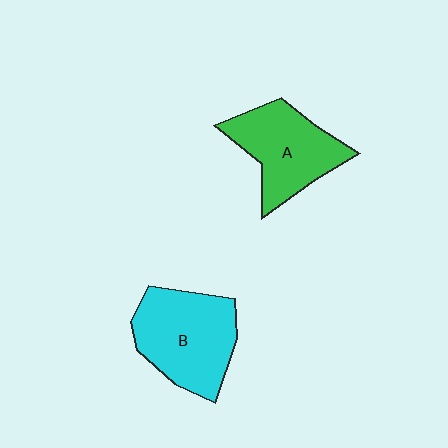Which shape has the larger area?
Shape B (cyan).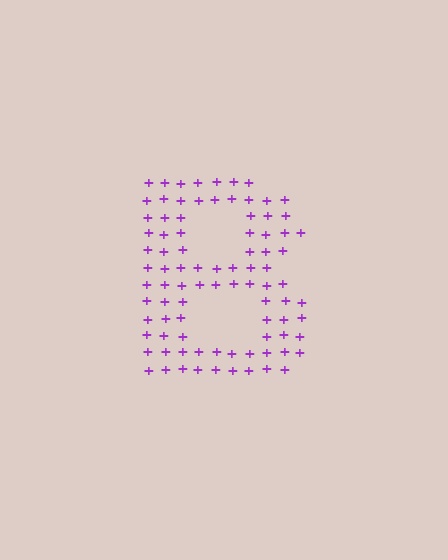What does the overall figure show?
The overall figure shows the letter B.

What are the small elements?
The small elements are plus signs.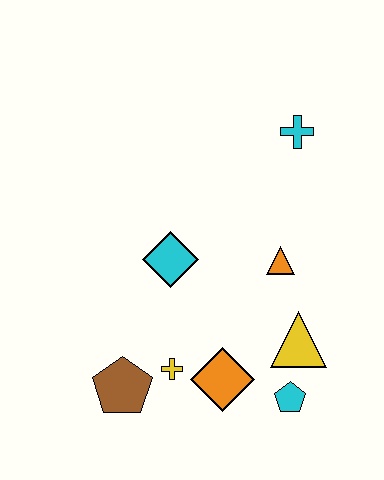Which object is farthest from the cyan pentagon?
The cyan cross is farthest from the cyan pentagon.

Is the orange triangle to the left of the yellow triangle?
Yes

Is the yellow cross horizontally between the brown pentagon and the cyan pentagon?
Yes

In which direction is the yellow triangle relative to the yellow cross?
The yellow triangle is to the right of the yellow cross.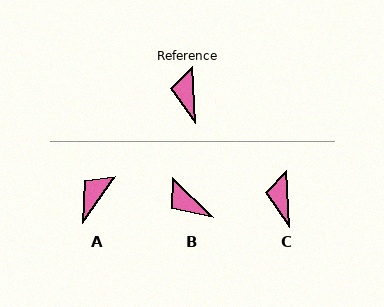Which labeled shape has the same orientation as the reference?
C.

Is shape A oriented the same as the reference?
No, it is off by about 37 degrees.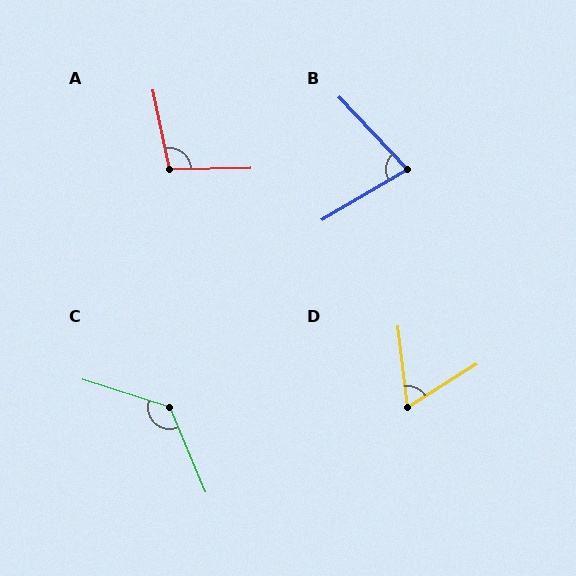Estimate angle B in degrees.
Approximately 77 degrees.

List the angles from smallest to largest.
D (64°), B (77°), A (101°), C (131°).